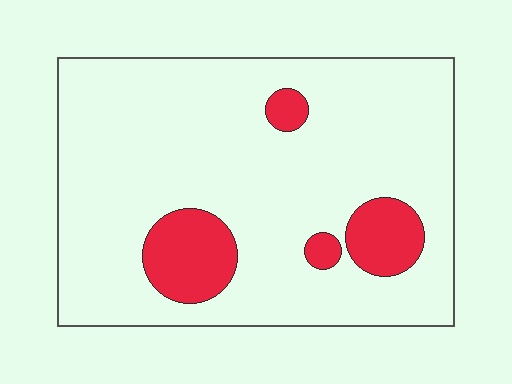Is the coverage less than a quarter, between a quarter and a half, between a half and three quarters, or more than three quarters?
Less than a quarter.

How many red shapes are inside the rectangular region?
4.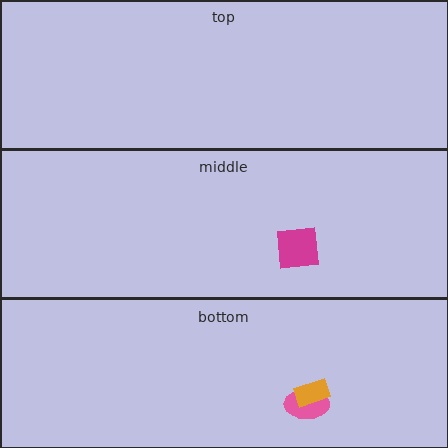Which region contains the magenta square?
The middle region.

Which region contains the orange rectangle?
The bottom region.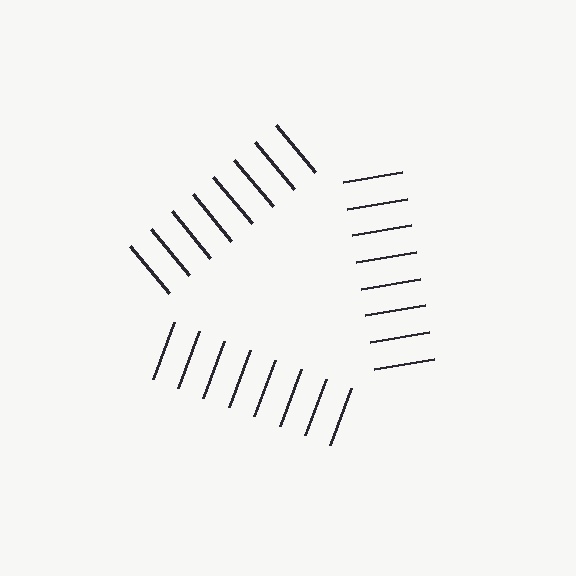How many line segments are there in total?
24 — 8 along each of the 3 edges.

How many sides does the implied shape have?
3 sides — the line-ends trace a triangle.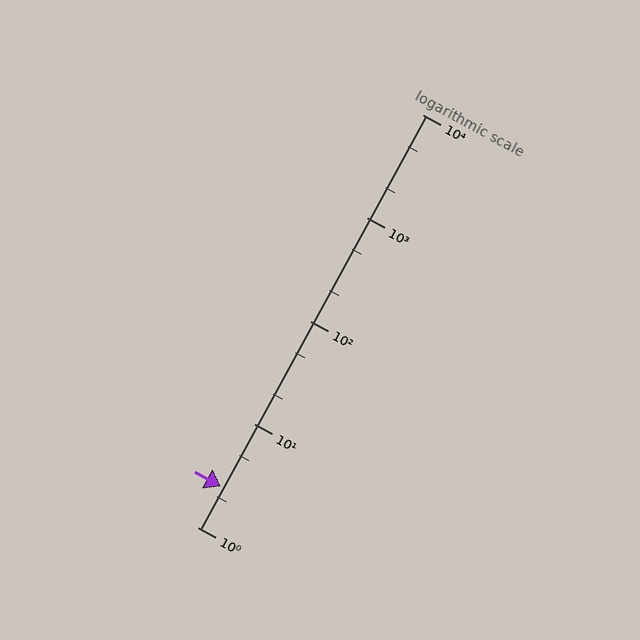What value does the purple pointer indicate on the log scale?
The pointer indicates approximately 2.5.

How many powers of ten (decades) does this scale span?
The scale spans 4 decades, from 1 to 10000.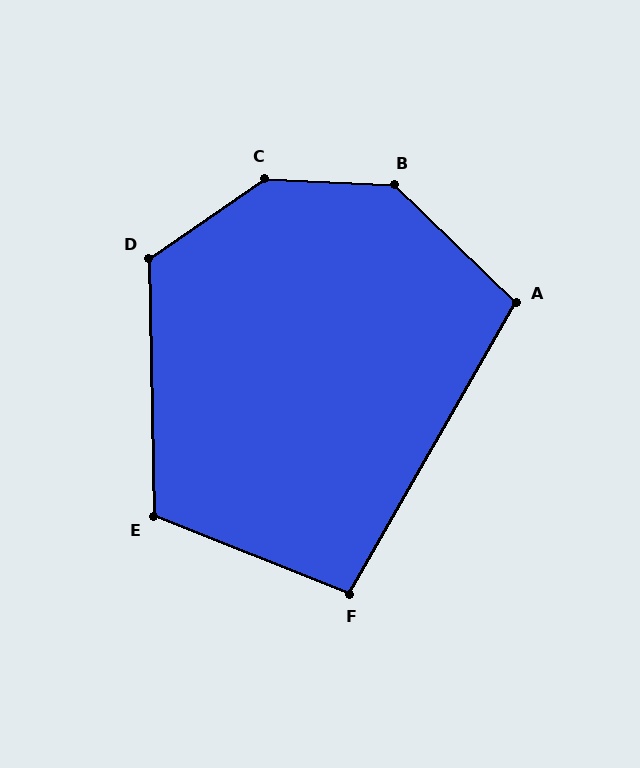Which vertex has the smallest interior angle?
F, at approximately 98 degrees.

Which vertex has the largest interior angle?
C, at approximately 143 degrees.